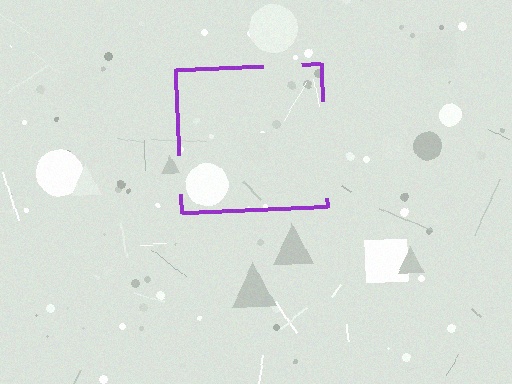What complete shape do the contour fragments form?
The contour fragments form a square.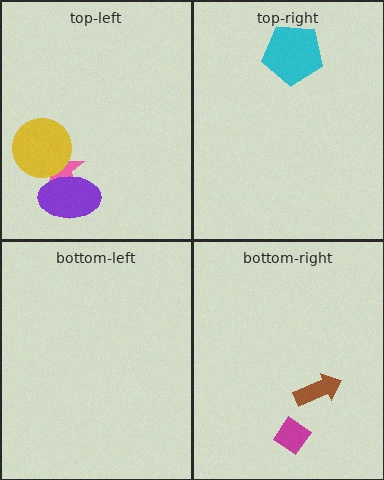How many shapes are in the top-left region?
3.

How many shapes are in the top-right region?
1.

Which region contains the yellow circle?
The top-left region.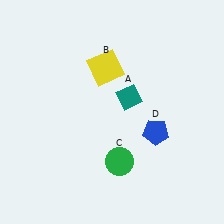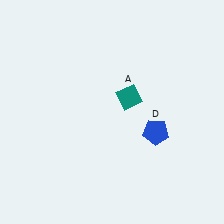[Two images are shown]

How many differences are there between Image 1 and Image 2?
There are 2 differences between the two images.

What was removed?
The green circle (C), the yellow square (B) were removed in Image 2.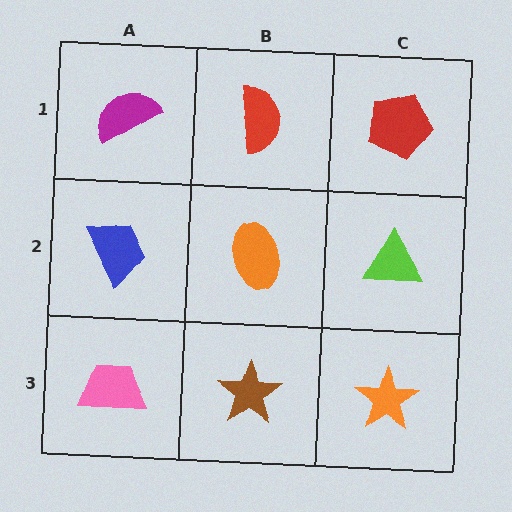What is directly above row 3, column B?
An orange ellipse.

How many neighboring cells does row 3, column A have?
2.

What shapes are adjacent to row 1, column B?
An orange ellipse (row 2, column B), a magenta semicircle (row 1, column A), a red pentagon (row 1, column C).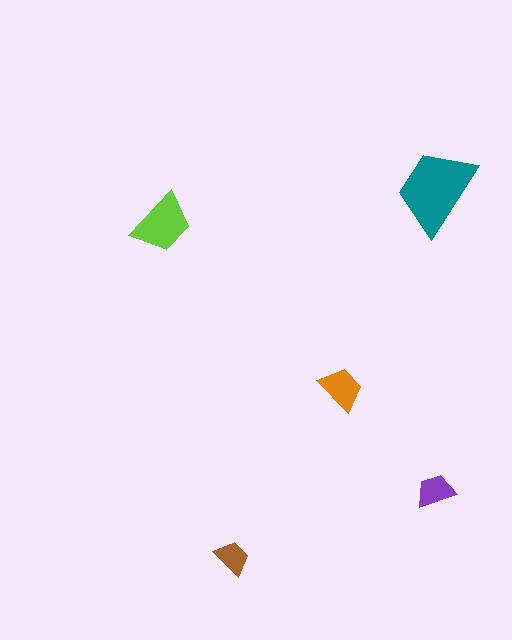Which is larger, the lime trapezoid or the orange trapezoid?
The lime one.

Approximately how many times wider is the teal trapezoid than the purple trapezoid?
About 2 times wider.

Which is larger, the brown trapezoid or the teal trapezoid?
The teal one.